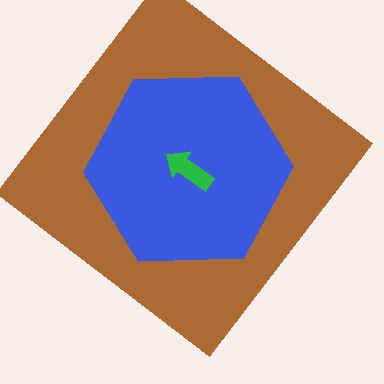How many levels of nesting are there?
3.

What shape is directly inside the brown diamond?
The blue hexagon.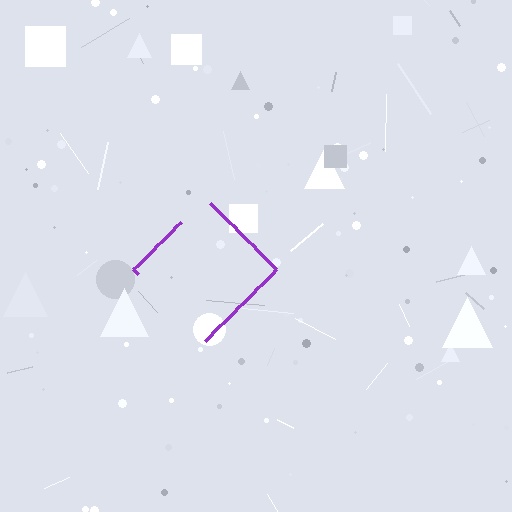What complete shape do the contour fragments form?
The contour fragments form a diamond.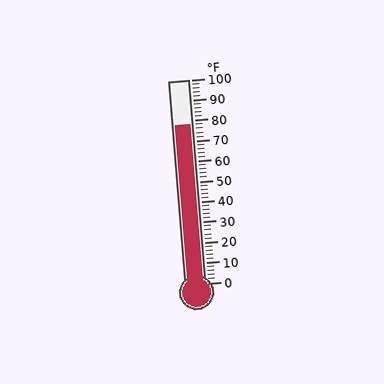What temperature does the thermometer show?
The thermometer shows approximately 78°F.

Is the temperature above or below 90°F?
The temperature is below 90°F.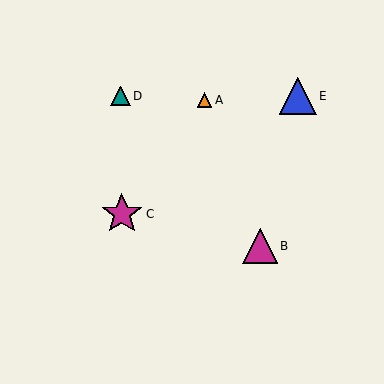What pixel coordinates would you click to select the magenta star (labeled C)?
Click at (122, 214) to select the magenta star C.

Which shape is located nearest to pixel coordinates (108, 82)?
The teal triangle (labeled D) at (121, 96) is nearest to that location.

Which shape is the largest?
The magenta star (labeled C) is the largest.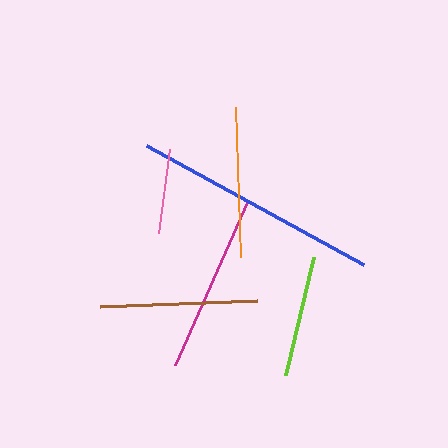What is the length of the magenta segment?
The magenta segment is approximately 181 pixels long.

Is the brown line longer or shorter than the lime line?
The brown line is longer than the lime line.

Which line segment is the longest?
The blue line is the longest at approximately 247 pixels.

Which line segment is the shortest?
The pink line is the shortest at approximately 84 pixels.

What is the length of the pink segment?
The pink segment is approximately 84 pixels long.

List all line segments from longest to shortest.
From longest to shortest: blue, magenta, brown, orange, lime, pink.